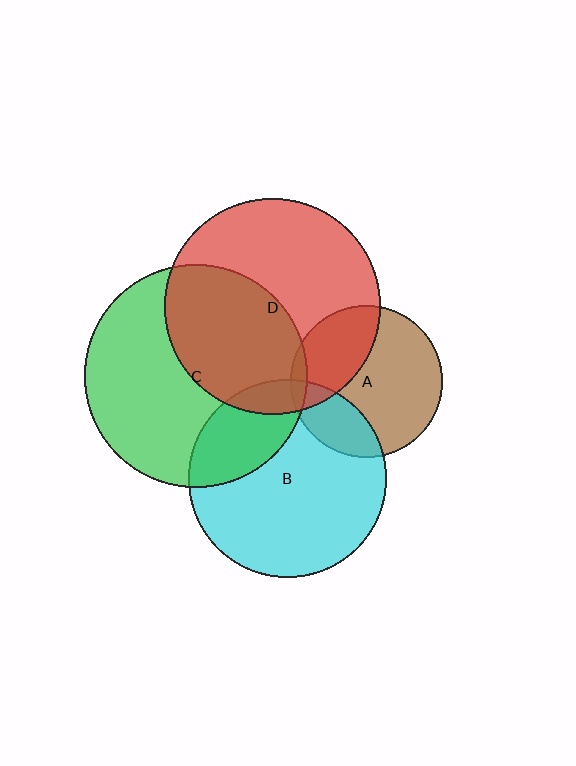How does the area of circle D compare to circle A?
Approximately 2.0 times.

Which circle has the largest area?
Circle C (green).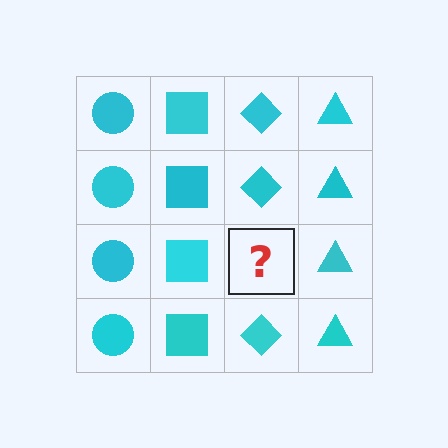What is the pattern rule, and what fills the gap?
The rule is that each column has a consistent shape. The gap should be filled with a cyan diamond.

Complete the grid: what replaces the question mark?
The question mark should be replaced with a cyan diamond.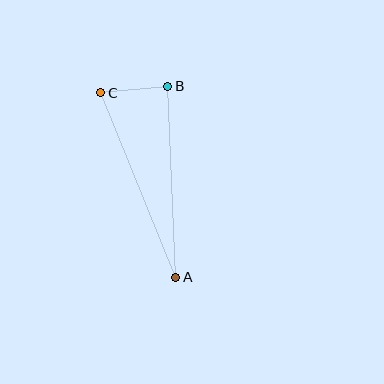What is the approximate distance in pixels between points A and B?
The distance between A and B is approximately 191 pixels.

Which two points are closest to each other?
Points B and C are closest to each other.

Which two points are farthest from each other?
Points A and C are farthest from each other.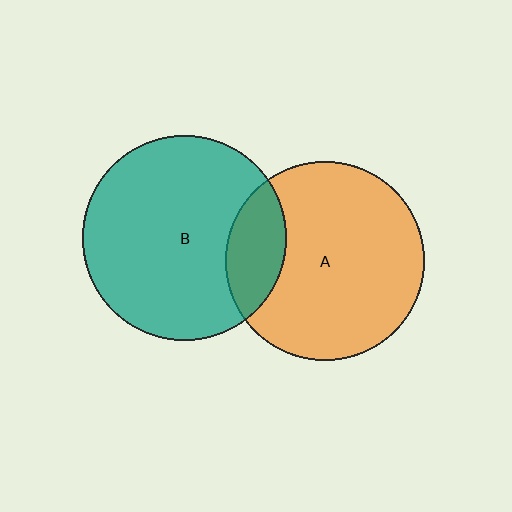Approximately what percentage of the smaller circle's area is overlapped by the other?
Approximately 20%.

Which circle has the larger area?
Circle B (teal).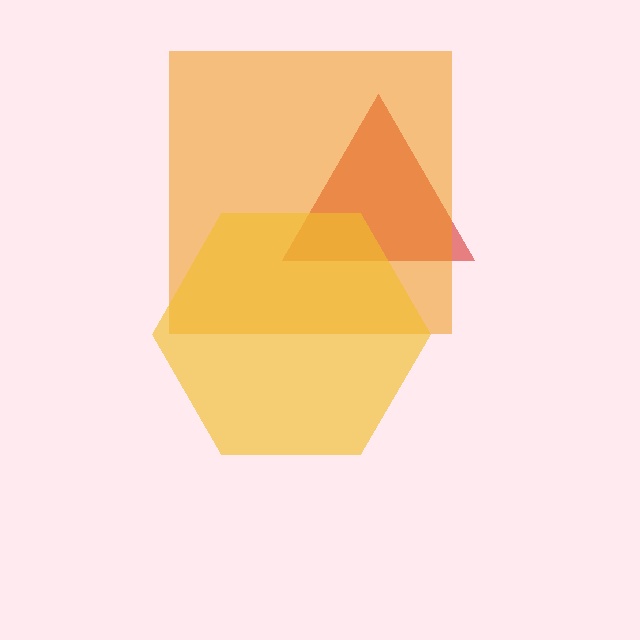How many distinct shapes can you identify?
There are 3 distinct shapes: a red triangle, an orange square, a yellow hexagon.